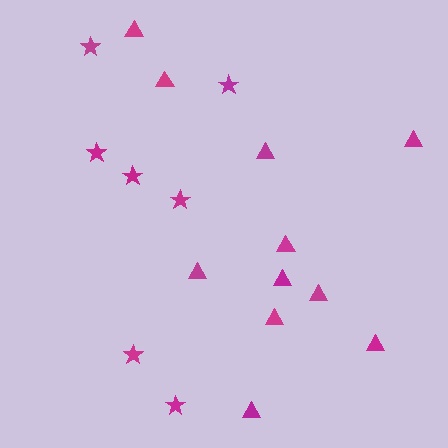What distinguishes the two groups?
There are 2 groups: one group of triangles (11) and one group of stars (7).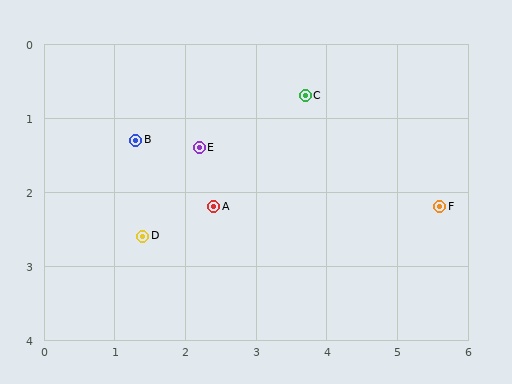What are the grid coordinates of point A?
Point A is at approximately (2.4, 2.2).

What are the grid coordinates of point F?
Point F is at approximately (5.6, 2.2).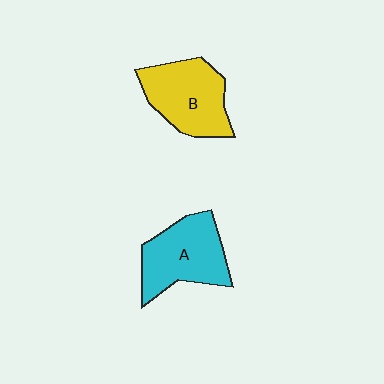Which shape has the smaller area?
Shape B (yellow).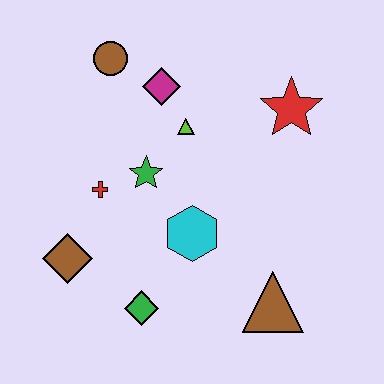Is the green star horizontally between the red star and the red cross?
Yes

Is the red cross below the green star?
Yes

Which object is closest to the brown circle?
The magenta diamond is closest to the brown circle.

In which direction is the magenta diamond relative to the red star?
The magenta diamond is to the left of the red star.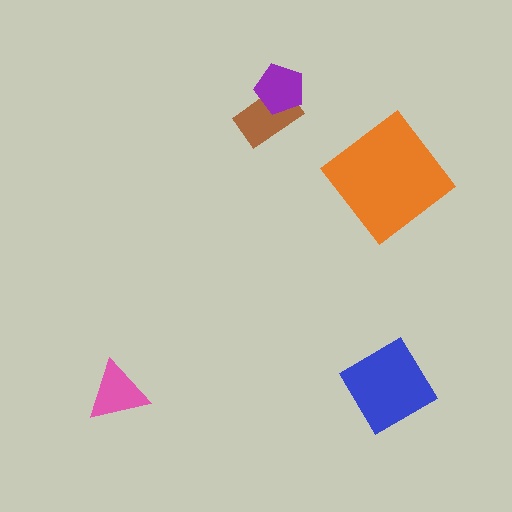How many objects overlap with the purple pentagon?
1 object overlaps with the purple pentagon.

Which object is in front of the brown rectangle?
The purple pentagon is in front of the brown rectangle.